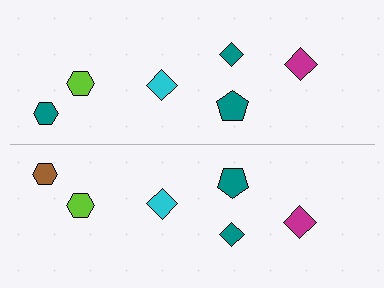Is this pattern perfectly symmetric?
No, the pattern is not perfectly symmetric. The brown hexagon on the bottom side breaks the symmetry — its mirror counterpart is teal.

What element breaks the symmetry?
The brown hexagon on the bottom side breaks the symmetry — its mirror counterpart is teal.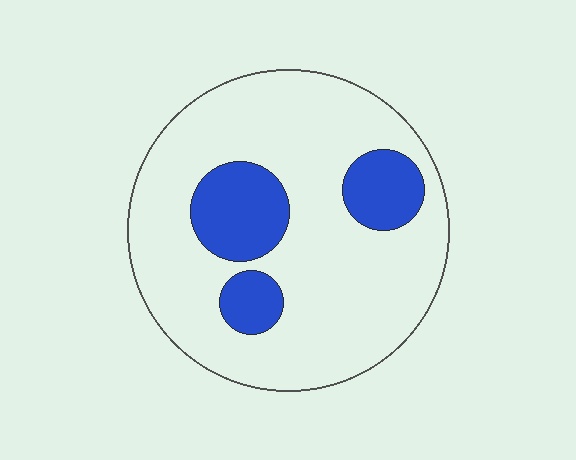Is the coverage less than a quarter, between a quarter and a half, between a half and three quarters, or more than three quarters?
Less than a quarter.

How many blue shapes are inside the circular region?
3.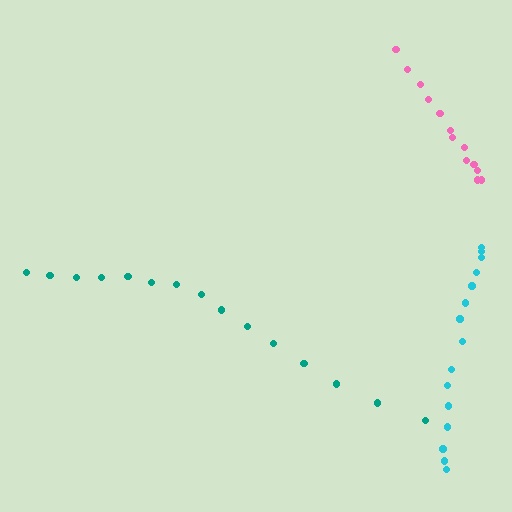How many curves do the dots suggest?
There are 3 distinct paths.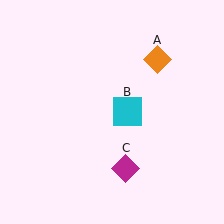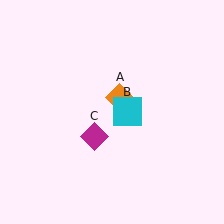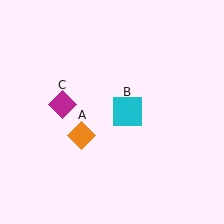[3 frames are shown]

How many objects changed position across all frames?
2 objects changed position: orange diamond (object A), magenta diamond (object C).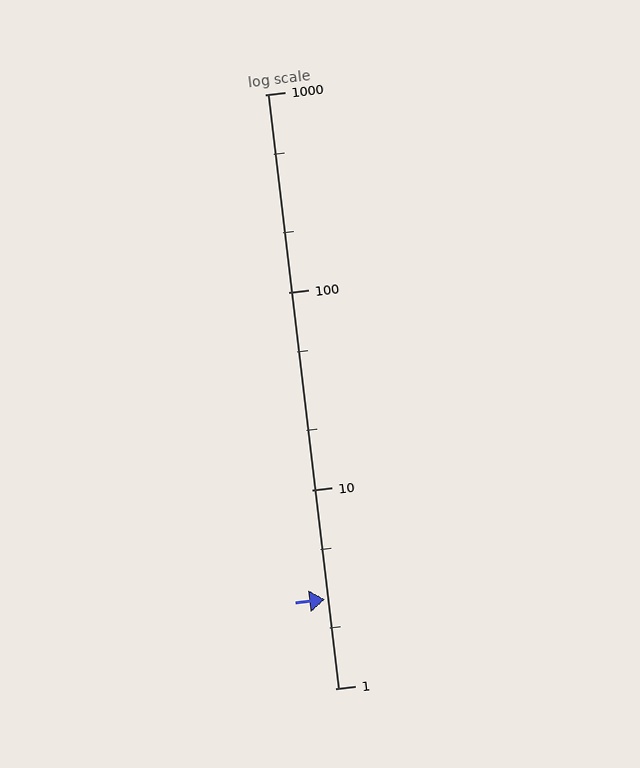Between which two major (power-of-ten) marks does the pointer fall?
The pointer is between 1 and 10.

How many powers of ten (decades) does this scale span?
The scale spans 3 decades, from 1 to 1000.